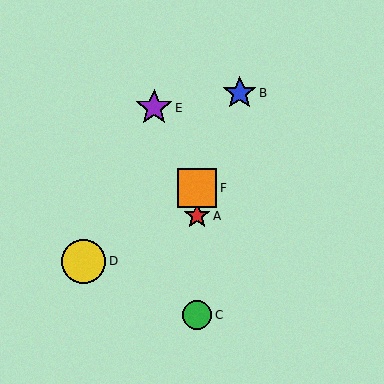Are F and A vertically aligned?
Yes, both are at x≈197.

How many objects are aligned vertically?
3 objects (A, C, F) are aligned vertically.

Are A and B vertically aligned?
No, A is at x≈197 and B is at x≈240.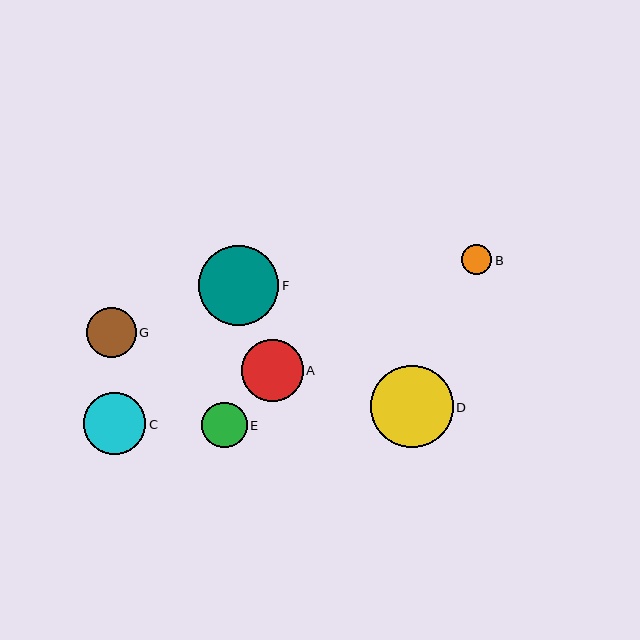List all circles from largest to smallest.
From largest to smallest: D, F, C, A, G, E, B.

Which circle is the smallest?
Circle B is the smallest with a size of approximately 30 pixels.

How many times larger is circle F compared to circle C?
Circle F is approximately 1.3 times the size of circle C.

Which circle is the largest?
Circle D is the largest with a size of approximately 82 pixels.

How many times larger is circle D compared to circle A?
Circle D is approximately 1.3 times the size of circle A.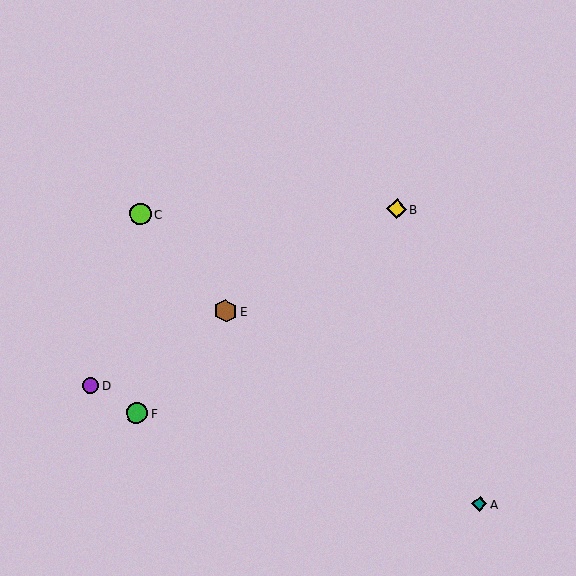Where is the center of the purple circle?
The center of the purple circle is at (90, 385).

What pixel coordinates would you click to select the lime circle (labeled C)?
Click at (141, 214) to select the lime circle C.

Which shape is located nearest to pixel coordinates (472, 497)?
The teal diamond (labeled A) at (480, 504) is nearest to that location.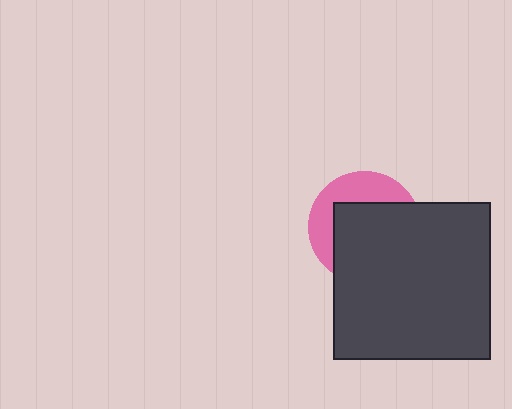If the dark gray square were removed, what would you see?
You would see the complete pink circle.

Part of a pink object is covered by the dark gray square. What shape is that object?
It is a circle.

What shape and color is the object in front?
The object in front is a dark gray square.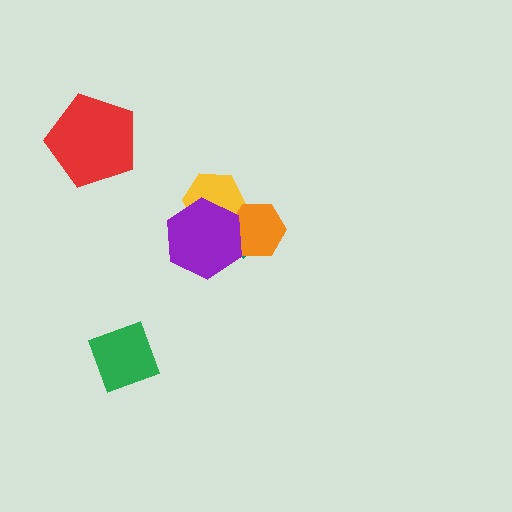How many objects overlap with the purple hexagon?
3 objects overlap with the purple hexagon.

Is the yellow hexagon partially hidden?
Yes, it is partially covered by another shape.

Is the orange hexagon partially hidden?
Yes, it is partially covered by another shape.